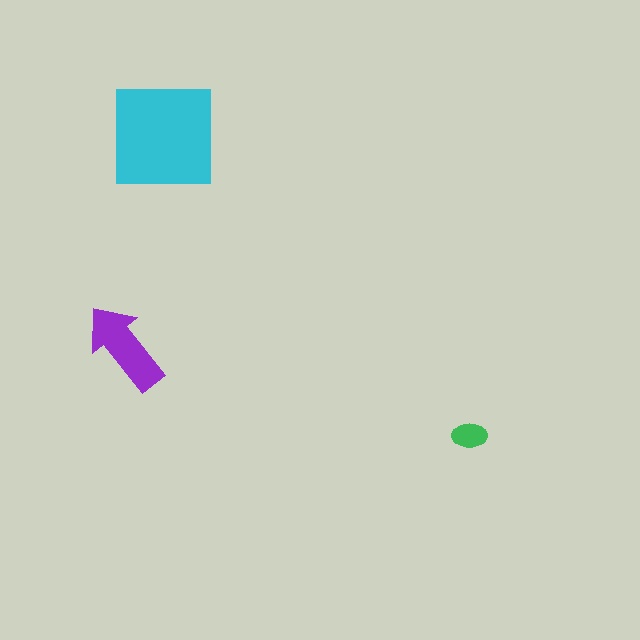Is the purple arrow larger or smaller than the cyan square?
Smaller.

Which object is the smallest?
The green ellipse.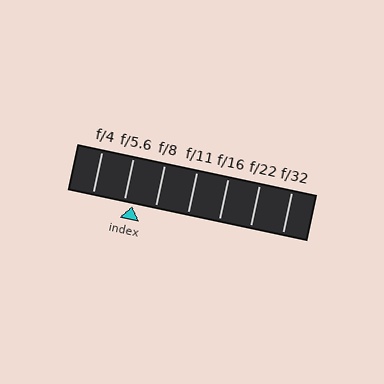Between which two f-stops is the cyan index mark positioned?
The index mark is between f/5.6 and f/8.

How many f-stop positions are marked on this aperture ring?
There are 7 f-stop positions marked.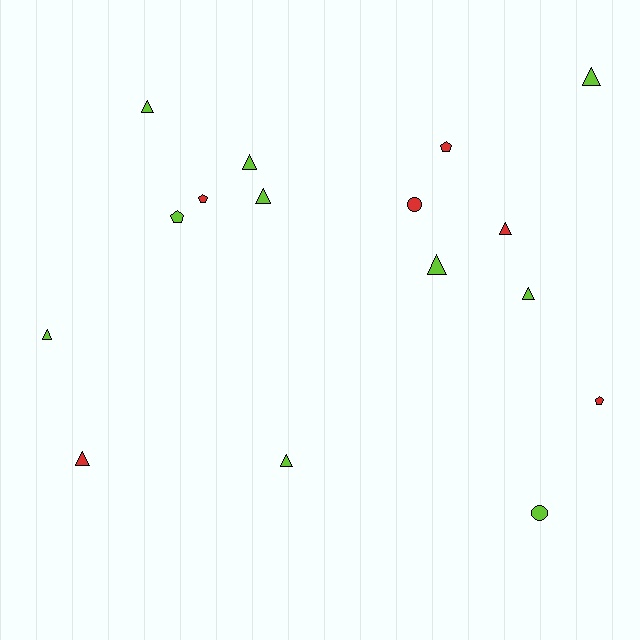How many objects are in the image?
There are 16 objects.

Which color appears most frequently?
Lime, with 10 objects.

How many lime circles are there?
There is 1 lime circle.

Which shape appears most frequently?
Triangle, with 10 objects.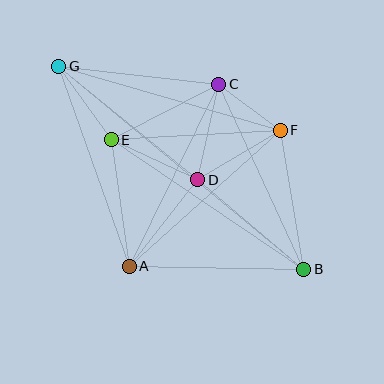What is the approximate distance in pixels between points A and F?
The distance between A and F is approximately 203 pixels.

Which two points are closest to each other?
Points C and F are closest to each other.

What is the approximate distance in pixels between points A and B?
The distance between A and B is approximately 174 pixels.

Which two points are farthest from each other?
Points B and G are farthest from each other.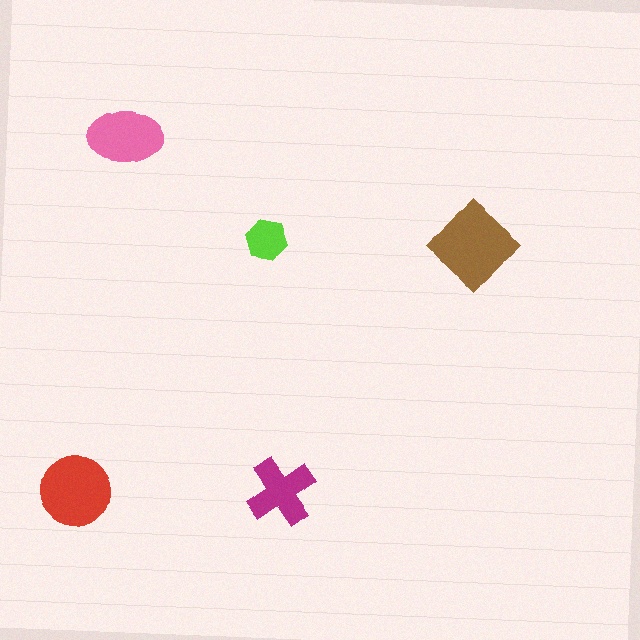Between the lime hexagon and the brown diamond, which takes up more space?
The brown diamond.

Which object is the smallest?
The lime hexagon.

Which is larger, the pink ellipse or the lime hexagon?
The pink ellipse.